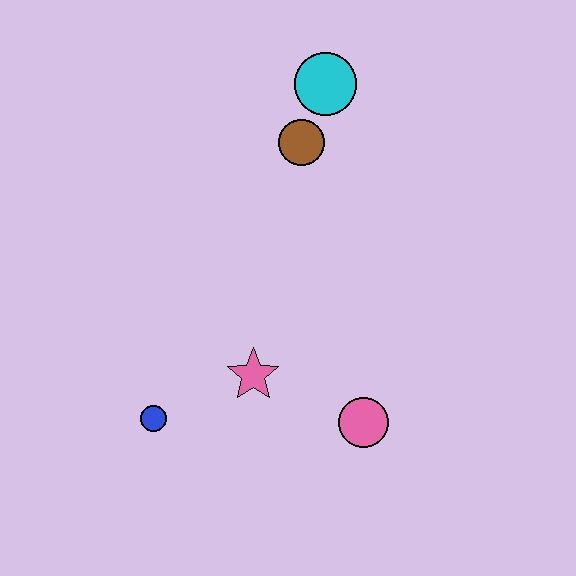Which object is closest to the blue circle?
The pink star is closest to the blue circle.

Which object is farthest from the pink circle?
The cyan circle is farthest from the pink circle.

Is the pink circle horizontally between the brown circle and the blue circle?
No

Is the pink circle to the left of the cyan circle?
No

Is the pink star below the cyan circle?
Yes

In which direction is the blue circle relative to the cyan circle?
The blue circle is below the cyan circle.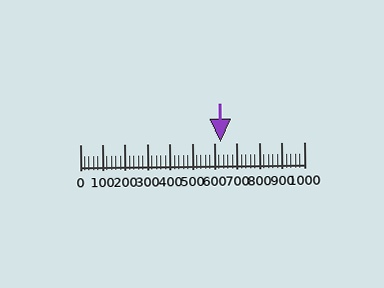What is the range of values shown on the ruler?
The ruler shows values from 0 to 1000.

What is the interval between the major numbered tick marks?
The major tick marks are spaced 100 units apart.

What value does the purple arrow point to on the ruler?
The purple arrow points to approximately 629.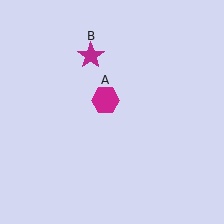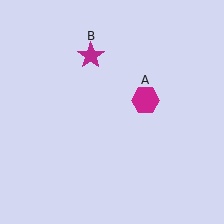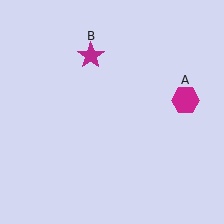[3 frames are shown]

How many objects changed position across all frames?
1 object changed position: magenta hexagon (object A).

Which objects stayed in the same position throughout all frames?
Magenta star (object B) remained stationary.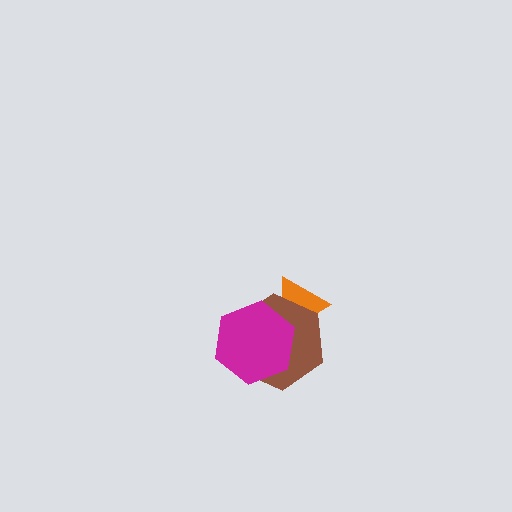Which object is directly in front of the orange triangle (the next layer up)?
The brown hexagon is directly in front of the orange triangle.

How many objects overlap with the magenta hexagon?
2 objects overlap with the magenta hexagon.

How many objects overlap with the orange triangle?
2 objects overlap with the orange triangle.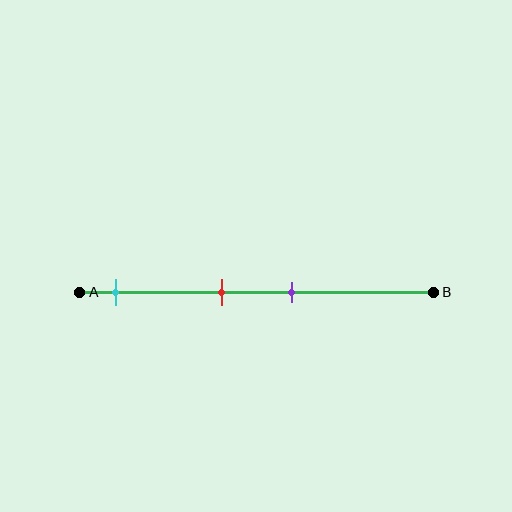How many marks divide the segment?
There are 3 marks dividing the segment.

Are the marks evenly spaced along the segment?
No, the marks are not evenly spaced.